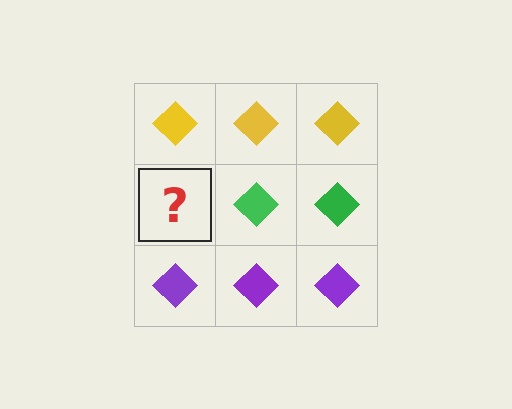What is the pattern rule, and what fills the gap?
The rule is that each row has a consistent color. The gap should be filled with a green diamond.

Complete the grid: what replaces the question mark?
The question mark should be replaced with a green diamond.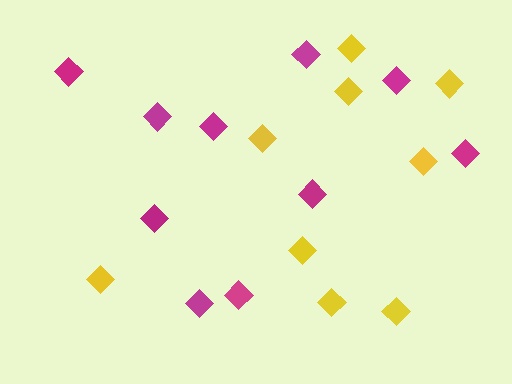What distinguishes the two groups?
There are 2 groups: one group of yellow diamonds (9) and one group of magenta diamonds (10).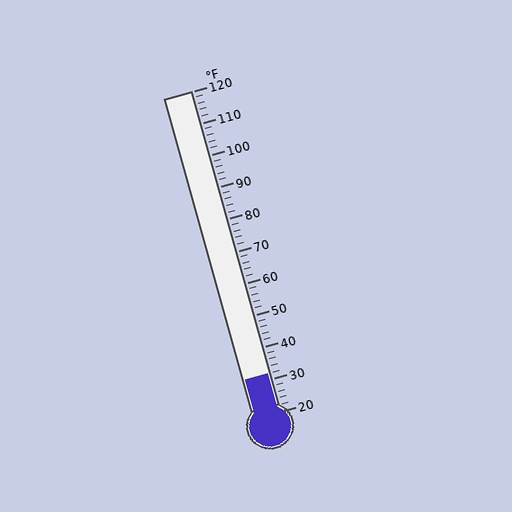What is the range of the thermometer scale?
The thermometer scale ranges from 20°F to 120°F.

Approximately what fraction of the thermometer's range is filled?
The thermometer is filled to approximately 10% of its range.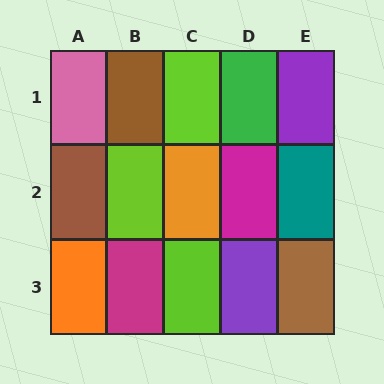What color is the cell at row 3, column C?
Lime.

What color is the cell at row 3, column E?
Brown.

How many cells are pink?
1 cell is pink.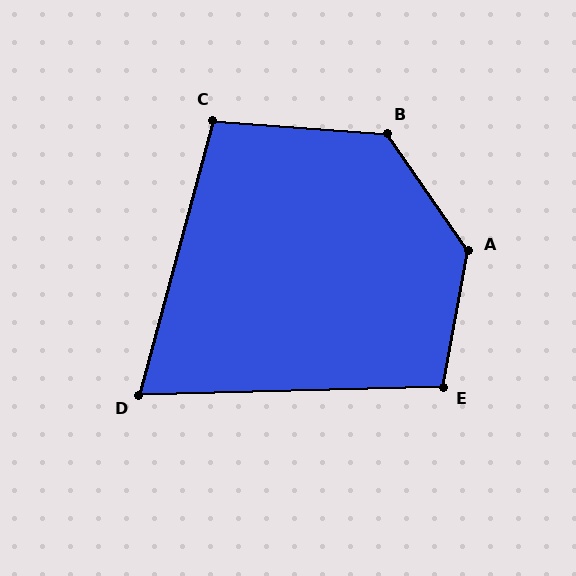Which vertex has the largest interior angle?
A, at approximately 135 degrees.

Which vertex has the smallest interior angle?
D, at approximately 73 degrees.